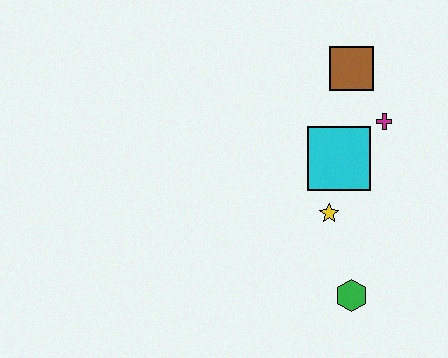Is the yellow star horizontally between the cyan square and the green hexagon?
No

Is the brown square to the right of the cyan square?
Yes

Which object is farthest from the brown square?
The green hexagon is farthest from the brown square.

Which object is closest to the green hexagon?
The yellow star is closest to the green hexagon.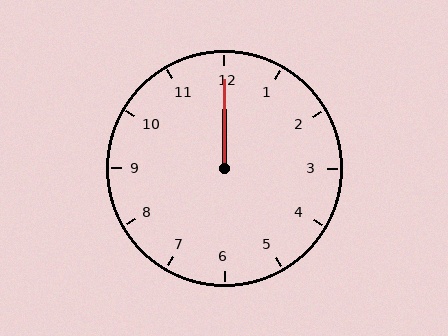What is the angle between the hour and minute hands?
Approximately 0 degrees.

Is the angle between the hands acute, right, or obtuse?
It is acute.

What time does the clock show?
12:00.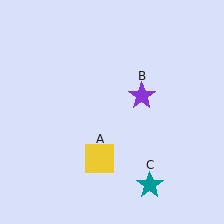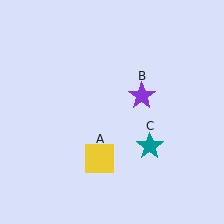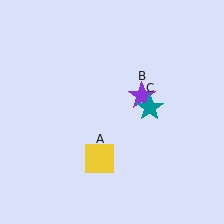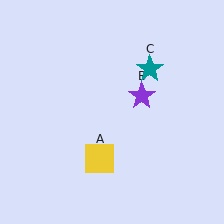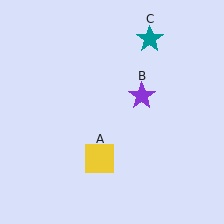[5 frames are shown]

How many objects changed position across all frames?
1 object changed position: teal star (object C).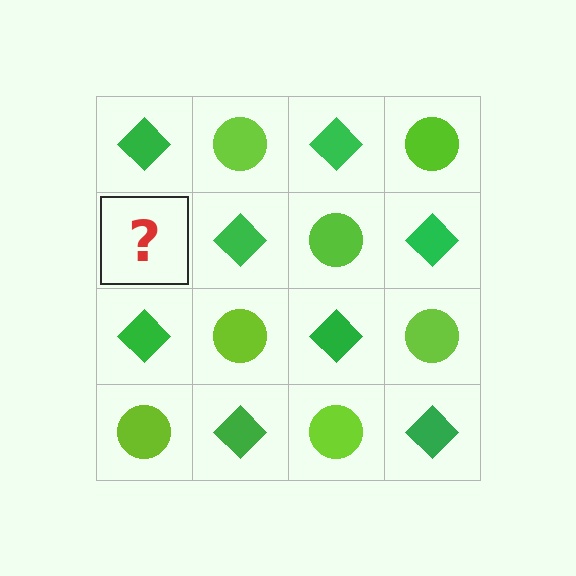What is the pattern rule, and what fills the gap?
The rule is that it alternates green diamond and lime circle in a checkerboard pattern. The gap should be filled with a lime circle.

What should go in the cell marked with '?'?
The missing cell should contain a lime circle.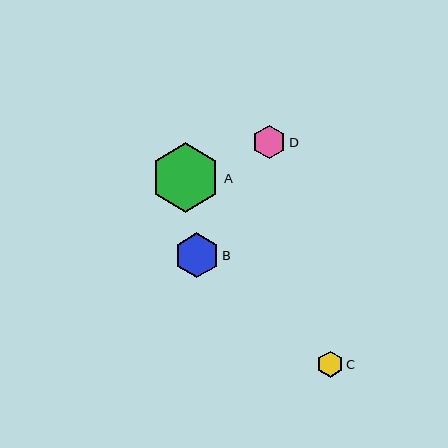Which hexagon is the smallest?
Hexagon C is the smallest with a size of approximately 26 pixels.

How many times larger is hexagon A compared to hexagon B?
Hexagon A is approximately 1.5 times the size of hexagon B.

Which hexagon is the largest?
Hexagon A is the largest with a size of approximately 69 pixels.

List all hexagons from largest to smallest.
From largest to smallest: A, B, D, C.